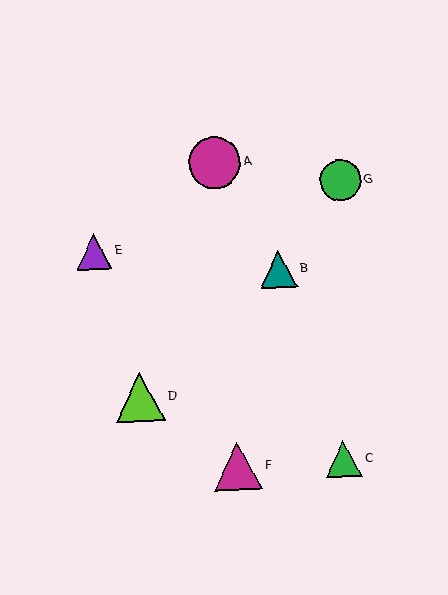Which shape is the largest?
The magenta circle (labeled A) is the largest.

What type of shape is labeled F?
Shape F is a magenta triangle.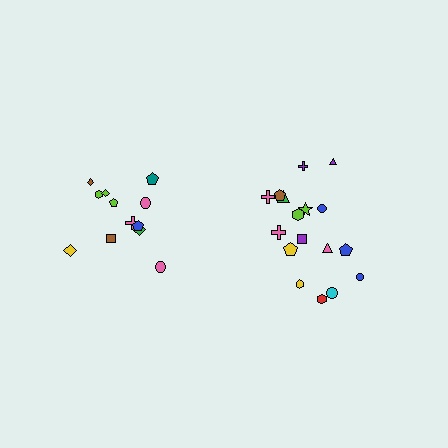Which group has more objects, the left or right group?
The right group.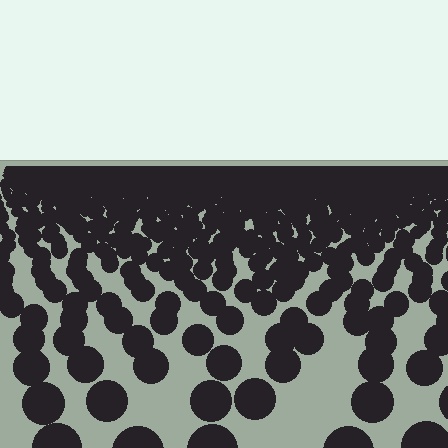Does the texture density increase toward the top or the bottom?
Density increases toward the top.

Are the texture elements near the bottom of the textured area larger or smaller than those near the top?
Larger. Near the bottom, elements are closer to the viewer and appear at a bigger on-screen size.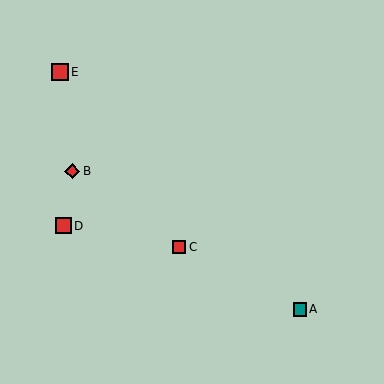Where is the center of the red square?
The center of the red square is at (60, 72).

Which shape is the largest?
The red square (labeled E) is the largest.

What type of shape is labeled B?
Shape B is a red diamond.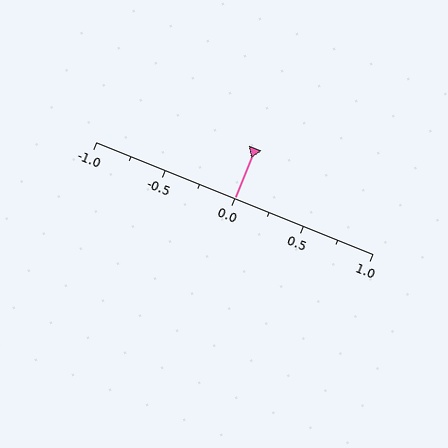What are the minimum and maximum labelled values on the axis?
The axis runs from -1.0 to 1.0.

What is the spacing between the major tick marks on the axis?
The major ticks are spaced 0.5 apart.